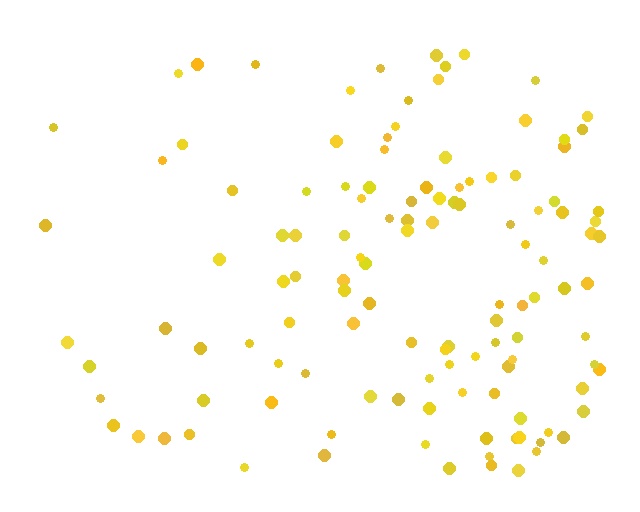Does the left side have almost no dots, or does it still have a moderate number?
Still a moderate number, just noticeably fewer than the right.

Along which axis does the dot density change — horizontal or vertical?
Horizontal.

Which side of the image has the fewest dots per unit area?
The left.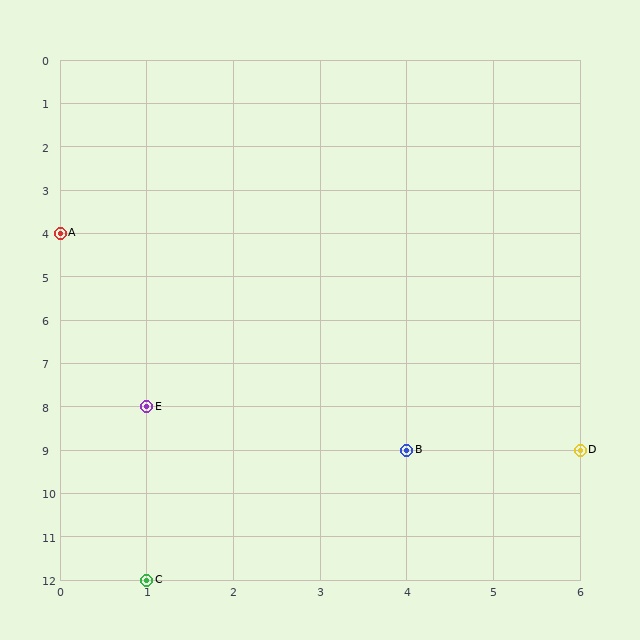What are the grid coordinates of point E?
Point E is at grid coordinates (1, 8).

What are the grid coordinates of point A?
Point A is at grid coordinates (0, 4).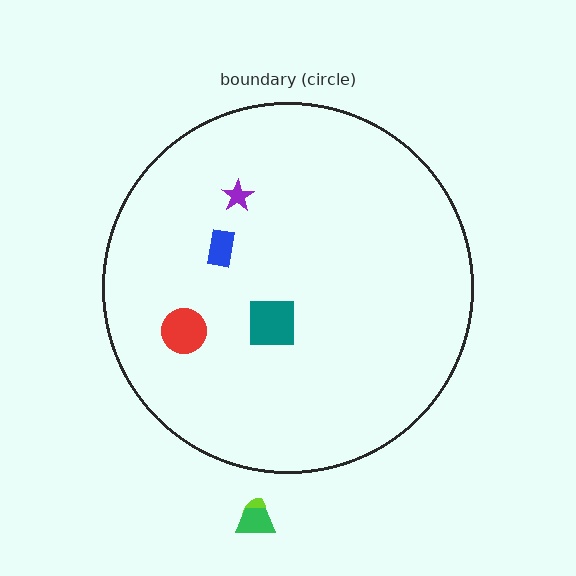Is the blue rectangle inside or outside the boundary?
Inside.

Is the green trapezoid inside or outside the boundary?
Outside.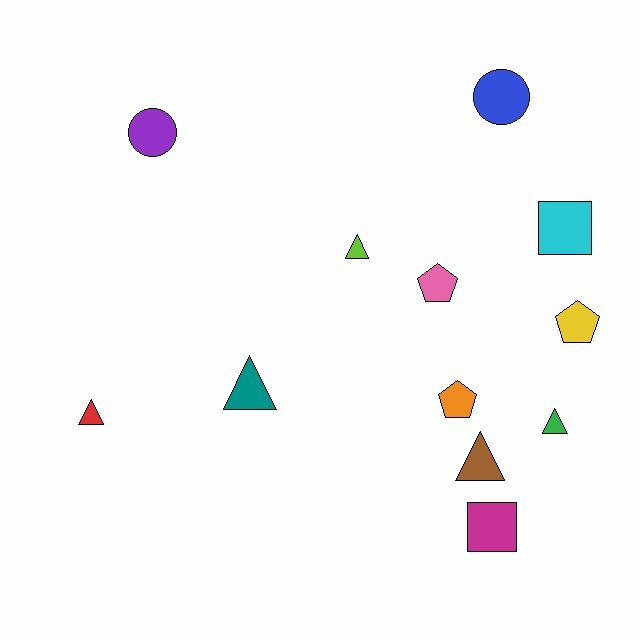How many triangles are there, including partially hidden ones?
There are 5 triangles.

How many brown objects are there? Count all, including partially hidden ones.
There is 1 brown object.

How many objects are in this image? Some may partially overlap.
There are 12 objects.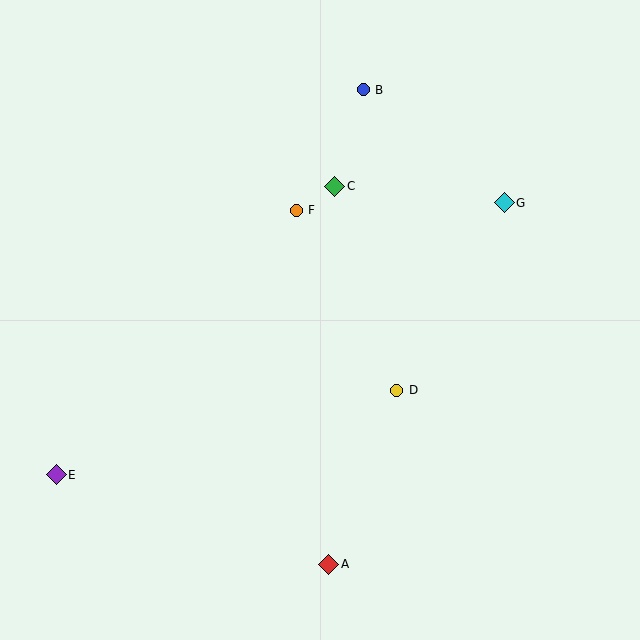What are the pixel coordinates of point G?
Point G is at (504, 203).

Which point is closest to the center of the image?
Point D at (397, 390) is closest to the center.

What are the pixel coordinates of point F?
Point F is at (296, 210).